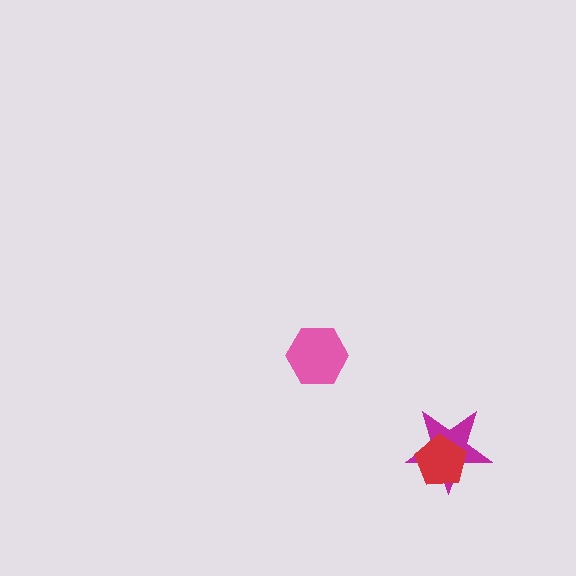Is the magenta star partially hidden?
Yes, it is partially covered by another shape.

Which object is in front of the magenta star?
The red pentagon is in front of the magenta star.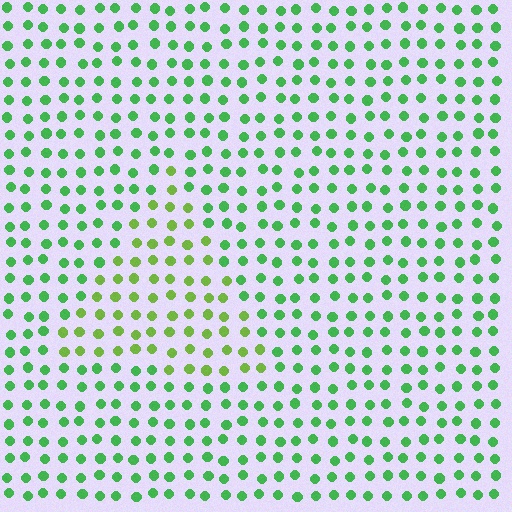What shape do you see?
I see a triangle.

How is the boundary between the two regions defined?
The boundary is defined purely by a slight shift in hue (about 32 degrees). Spacing, size, and orientation are identical on both sides.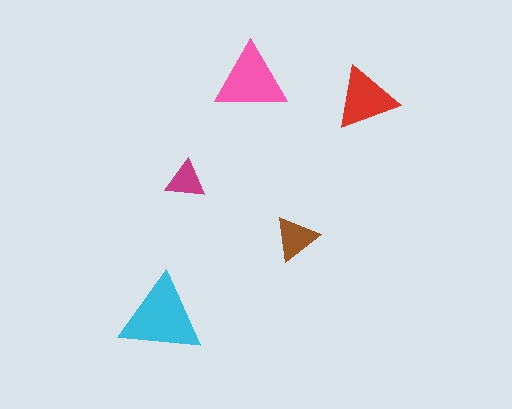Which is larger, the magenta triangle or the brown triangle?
The brown one.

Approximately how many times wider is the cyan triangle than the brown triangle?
About 2 times wider.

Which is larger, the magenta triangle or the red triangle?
The red one.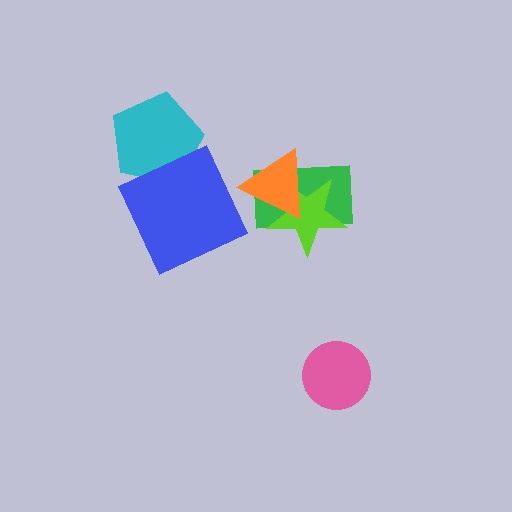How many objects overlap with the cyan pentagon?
1 object overlaps with the cyan pentagon.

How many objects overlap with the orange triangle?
2 objects overlap with the orange triangle.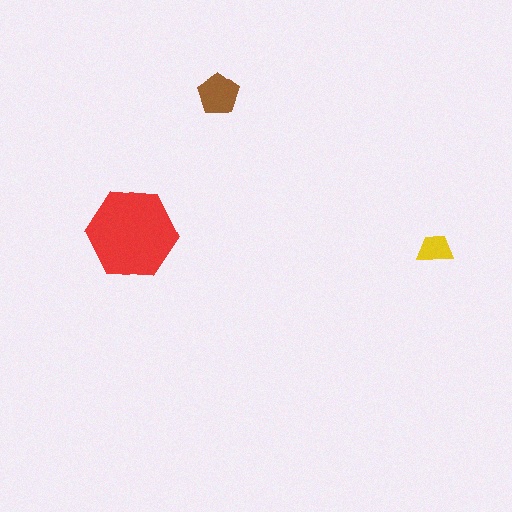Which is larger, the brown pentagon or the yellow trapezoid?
The brown pentagon.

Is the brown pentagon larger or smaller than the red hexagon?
Smaller.